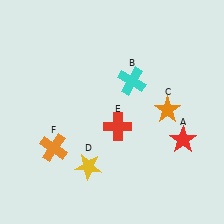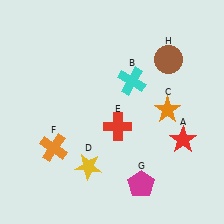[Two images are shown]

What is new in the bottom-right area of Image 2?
A magenta pentagon (G) was added in the bottom-right area of Image 2.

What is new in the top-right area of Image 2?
A brown circle (H) was added in the top-right area of Image 2.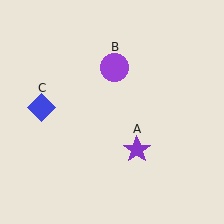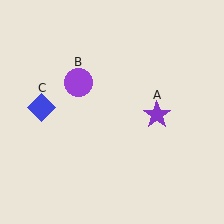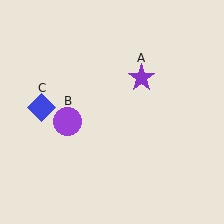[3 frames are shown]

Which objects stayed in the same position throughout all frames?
Blue diamond (object C) remained stationary.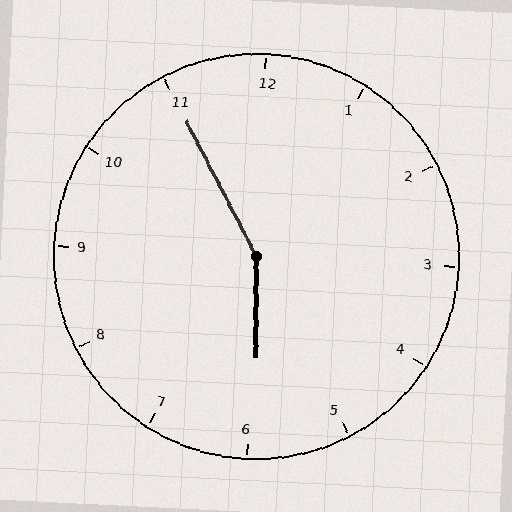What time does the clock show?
5:55.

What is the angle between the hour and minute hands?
Approximately 152 degrees.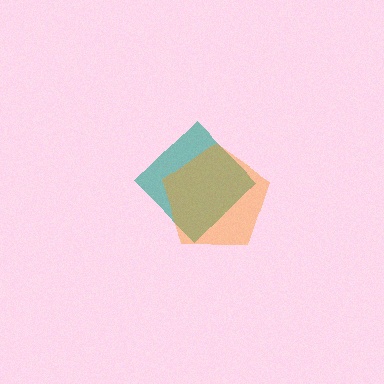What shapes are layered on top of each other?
The layered shapes are: a teal diamond, an orange pentagon.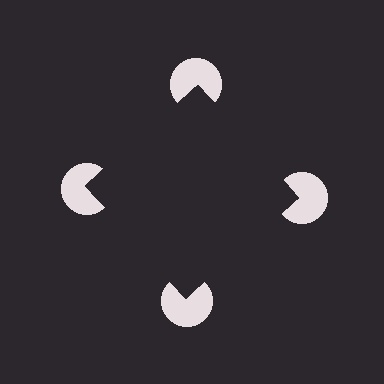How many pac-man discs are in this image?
There are 4 — one at each vertex of the illusory square.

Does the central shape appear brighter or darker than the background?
It typically appears slightly darker than the background, even though no actual brightness change is drawn.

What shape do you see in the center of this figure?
An illusory square — its edges are inferred from the aligned wedge cuts in the pac-man discs, not physically drawn.